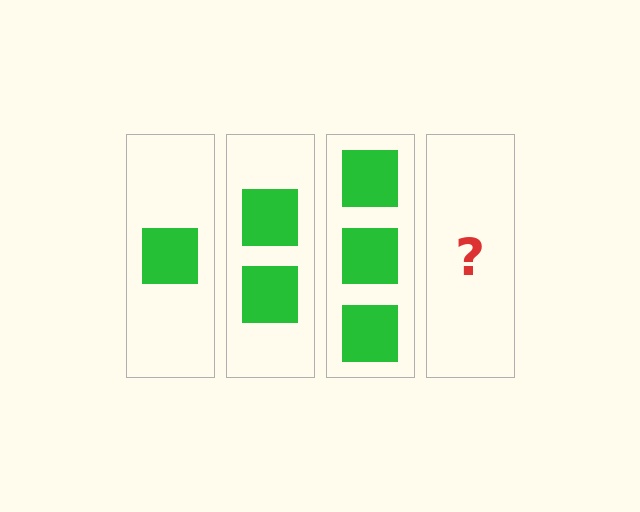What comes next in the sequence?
The next element should be 4 squares.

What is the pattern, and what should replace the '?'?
The pattern is that each step adds one more square. The '?' should be 4 squares.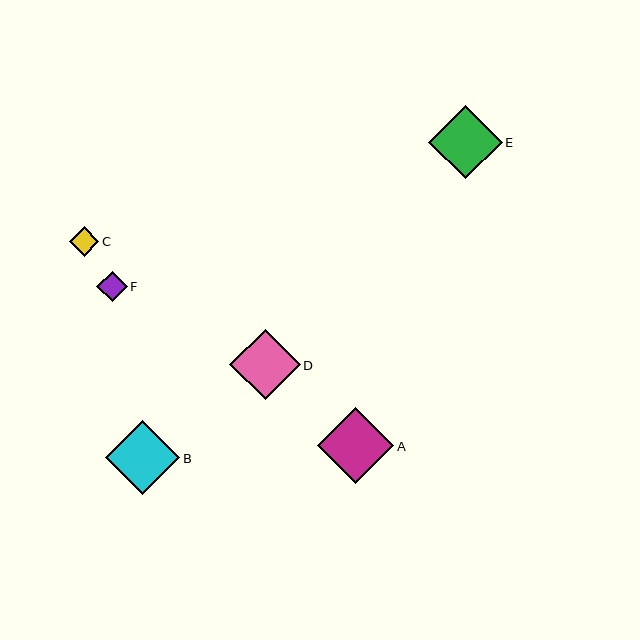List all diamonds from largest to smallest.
From largest to smallest: A, B, E, D, F, C.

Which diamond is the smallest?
Diamond C is the smallest with a size of approximately 30 pixels.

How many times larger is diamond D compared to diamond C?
Diamond D is approximately 2.4 times the size of diamond C.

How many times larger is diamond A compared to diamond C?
Diamond A is approximately 2.6 times the size of diamond C.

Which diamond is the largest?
Diamond A is the largest with a size of approximately 76 pixels.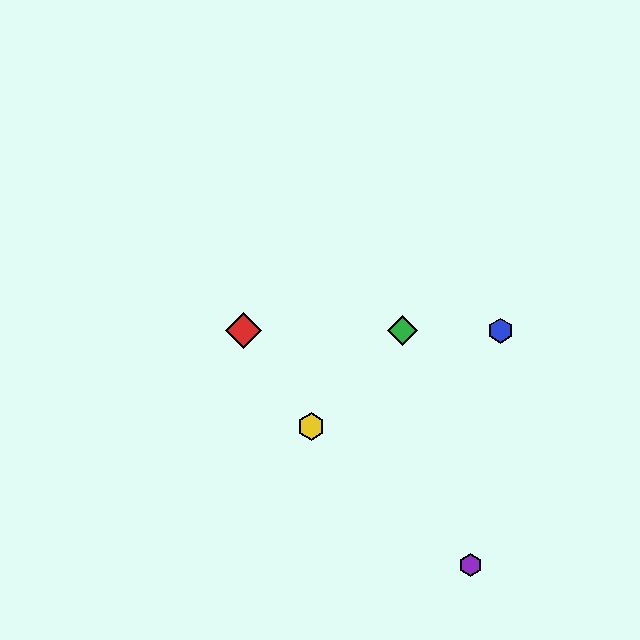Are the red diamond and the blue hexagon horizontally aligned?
Yes, both are at y≈331.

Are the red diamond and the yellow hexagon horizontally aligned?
No, the red diamond is at y≈331 and the yellow hexagon is at y≈427.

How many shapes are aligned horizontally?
3 shapes (the red diamond, the blue hexagon, the green diamond) are aligned horizontally.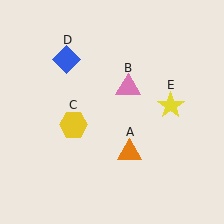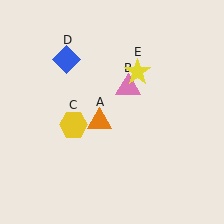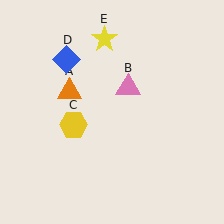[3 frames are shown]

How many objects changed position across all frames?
2 objects changed position: orange triangle (object A), yellow star (object E).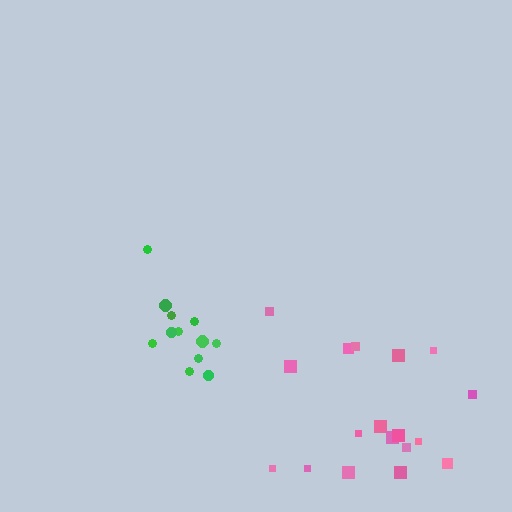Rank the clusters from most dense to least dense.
green, pink.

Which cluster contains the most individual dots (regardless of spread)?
Pink (18).